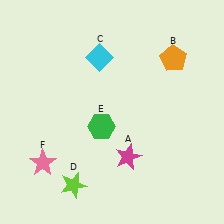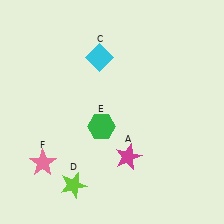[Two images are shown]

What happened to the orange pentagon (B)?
The orange pentagon (B) was removed in Image 2. It was in the top-right area of Image 1.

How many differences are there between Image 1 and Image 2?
There is 1 difference between the two images.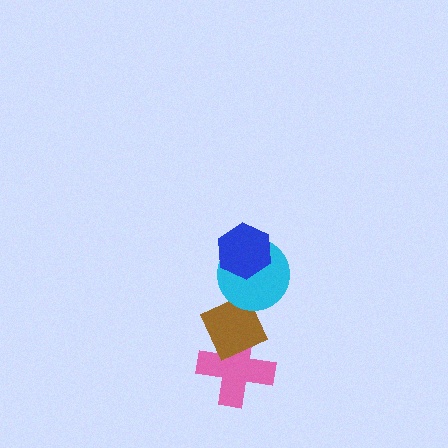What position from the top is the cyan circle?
The cyan circle is 2nd from the top.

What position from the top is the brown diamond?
The brown diamond is 3rd from the top.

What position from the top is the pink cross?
The pink cross is 4th from the top.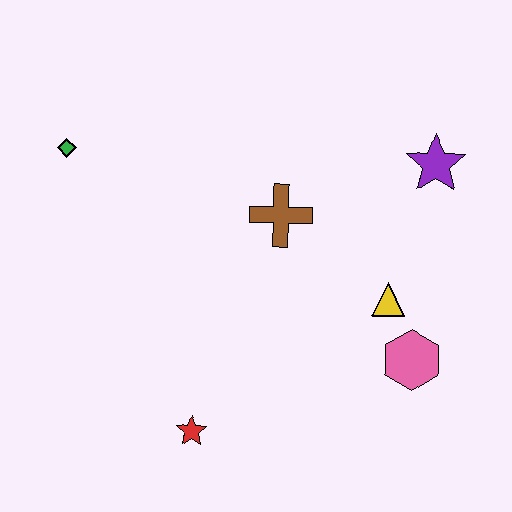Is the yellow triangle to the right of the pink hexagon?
No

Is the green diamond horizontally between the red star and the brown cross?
No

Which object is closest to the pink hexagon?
The yellow triangle is closest to the pink hexagon.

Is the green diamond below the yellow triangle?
No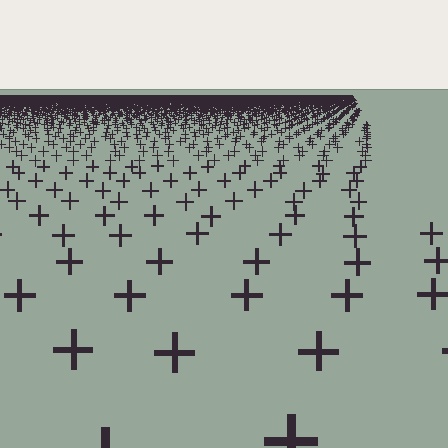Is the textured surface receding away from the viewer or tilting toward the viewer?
The surface is receding away from the viewer. Texture elements get smaller and denser toward the top.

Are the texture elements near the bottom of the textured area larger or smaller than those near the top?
Larger. Near the bottom, elements are closer to the viewer and appear at a bigger on-screen size.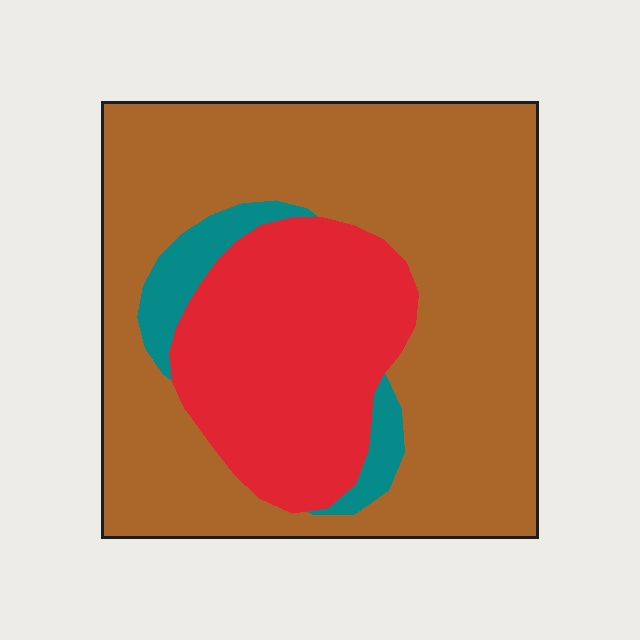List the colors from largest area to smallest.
From largest to smallest: brown, red, teal.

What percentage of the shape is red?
Red takes up between a sixth and a third of the shape.